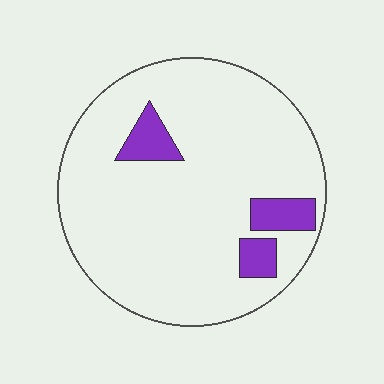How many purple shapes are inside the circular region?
3.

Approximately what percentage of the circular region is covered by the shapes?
Approximately 10%.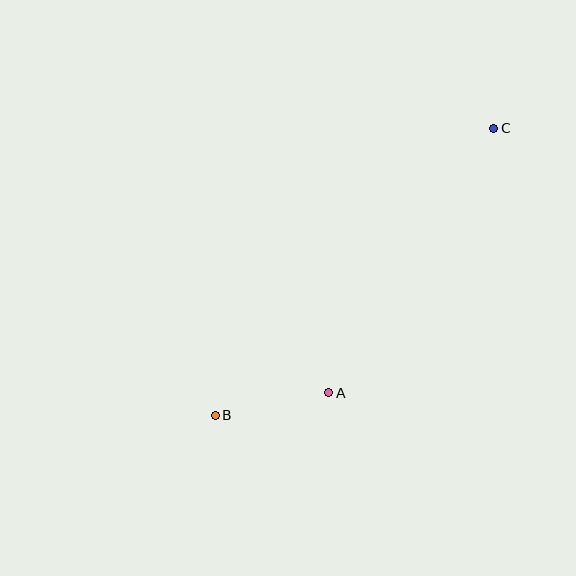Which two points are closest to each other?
Points A and B are closest to each other.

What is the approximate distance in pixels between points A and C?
The distance between A and C is approximately 312 pixels.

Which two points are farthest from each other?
Points B and C are farthest from each other.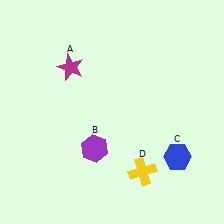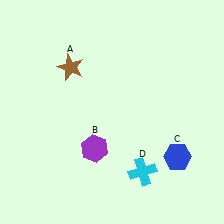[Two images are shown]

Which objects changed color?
A changed from magenta to brown. D changed from yellow to cyan.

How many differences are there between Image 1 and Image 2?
There are 2 differences between the two images.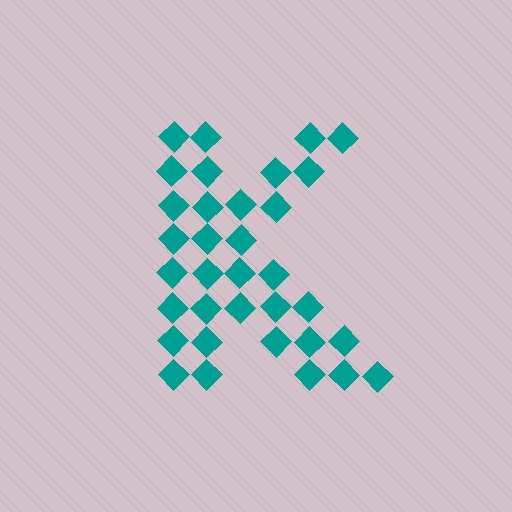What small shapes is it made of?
It is made of small diamonds.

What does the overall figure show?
The overall figure shows the letter K.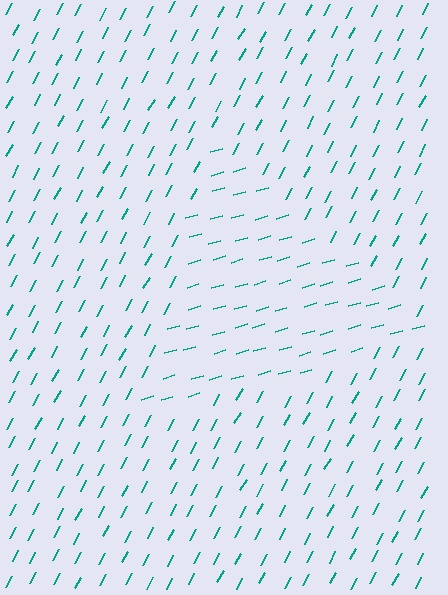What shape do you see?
I see a triangle.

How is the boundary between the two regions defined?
The boundary is defined purely by a change in line orientation (approximately 45 degrees difference). All lines are the same color and thickness.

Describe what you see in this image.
The image is filled with small teal line segments. A triangle region in the image has lines oriented differently from the surrounding lines, creating a visible texture boundary.